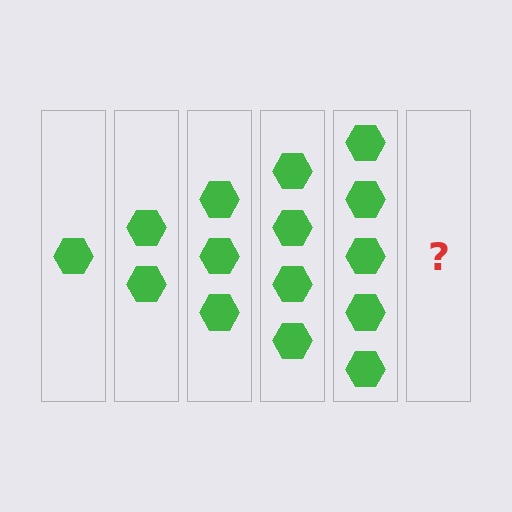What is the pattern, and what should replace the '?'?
The pattern is that each step adds one more hexagon. The '?' should be 6 hexagons.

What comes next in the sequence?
The next element should be 6 hexagons.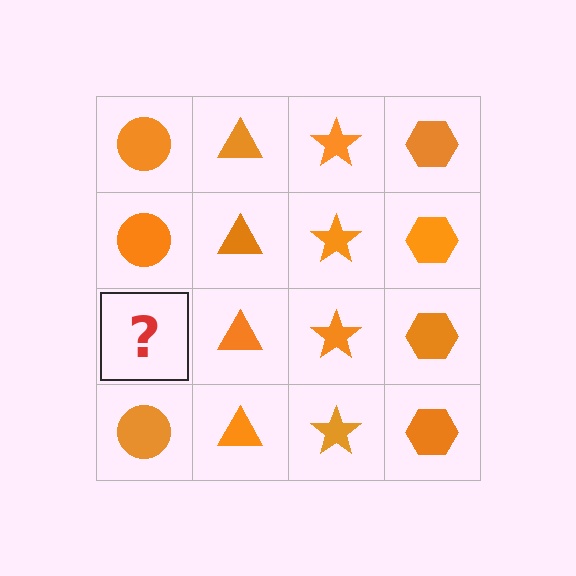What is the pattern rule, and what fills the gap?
The rule is that each column has a consistent shape. The gap should be filled with an orange circle.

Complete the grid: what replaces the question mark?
The question mark should be replaced with an orange circle.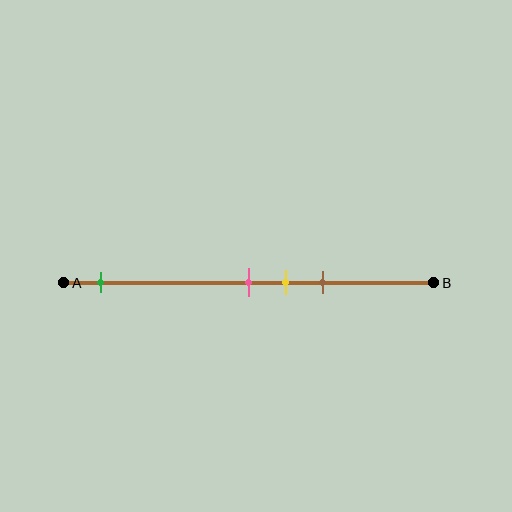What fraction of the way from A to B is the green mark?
The green mark is approximately 10% (0.1) of the way from A to B.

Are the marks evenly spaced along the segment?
No, the marks are not evenly spaced.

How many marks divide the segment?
There are 4 marks dividing the segment.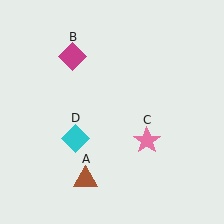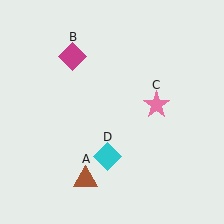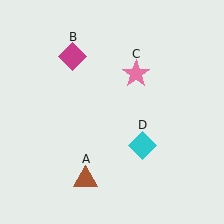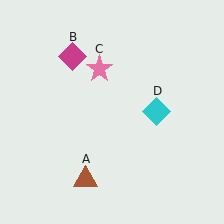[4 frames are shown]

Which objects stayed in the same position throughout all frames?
Brown triangle (object A) and magenta diamond (object B) remained stationary.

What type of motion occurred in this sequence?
The pink star (object C), cyan diamond (object D) rotated counterclockwise around the center of the scene.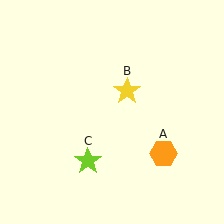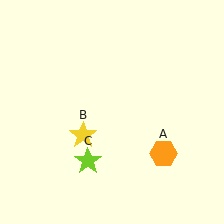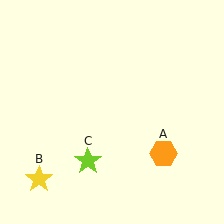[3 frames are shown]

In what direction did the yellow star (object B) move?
The yellow star (object B) moved down and to the left.